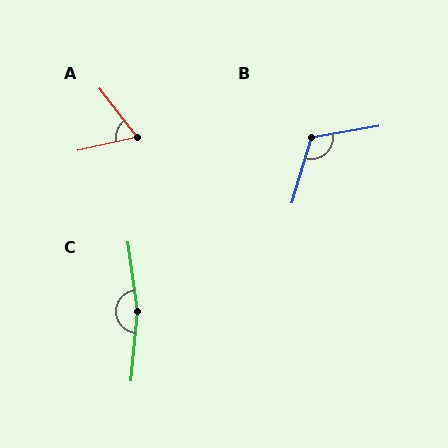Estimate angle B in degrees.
Approximately 116 degrees.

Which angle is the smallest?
A, at approximately 64 degrees.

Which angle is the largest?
C, at approximately 167 degrees.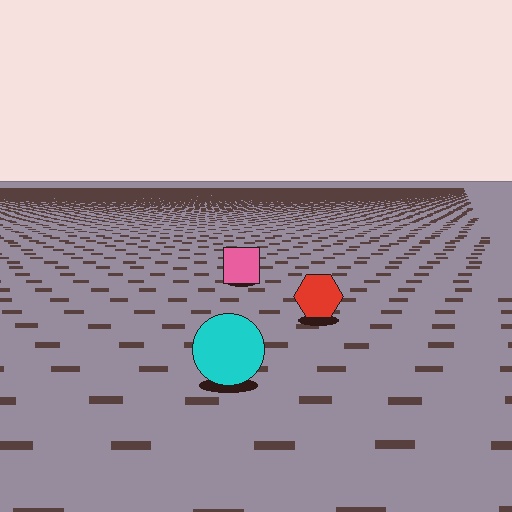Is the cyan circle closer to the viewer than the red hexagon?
Yes. The cyan circle is closer — you can tell from the texture gradient: the ground texture is coarser near it.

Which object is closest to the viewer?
The cyan circle is closest. The texture marks near it are larger and more spread out.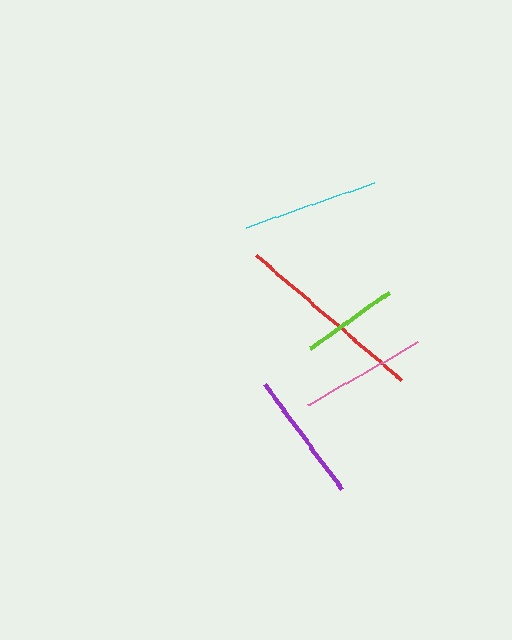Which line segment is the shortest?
The lime line is the shortest at approximately 97 pixels.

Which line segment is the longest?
The red line is the longest at approximately 193 pixels.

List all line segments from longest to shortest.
From longest to shortest: red, cyan, purple, pink, lime.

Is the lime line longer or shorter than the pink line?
The pink line is longer than the lime line.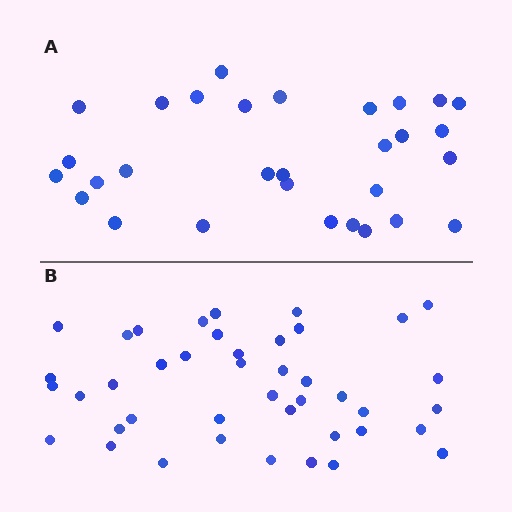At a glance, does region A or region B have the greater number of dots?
Region B (the bottom region) has more dots.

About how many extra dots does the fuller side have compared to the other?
Region B has roughly 12 or so more dots than region A.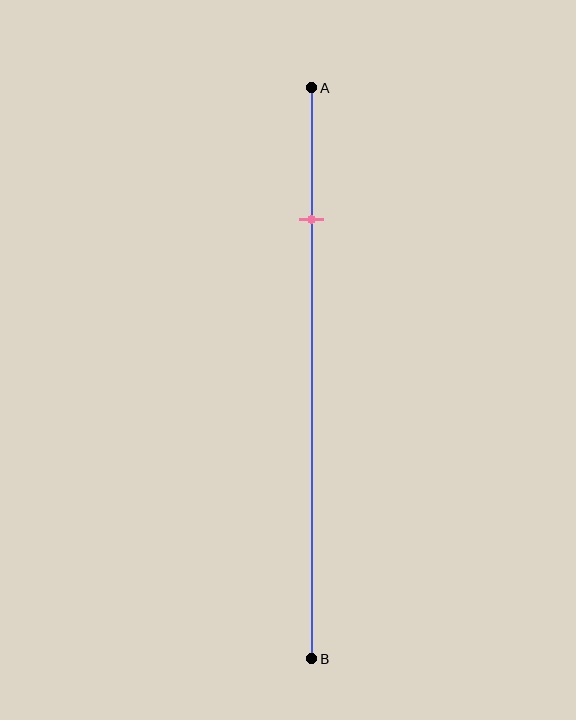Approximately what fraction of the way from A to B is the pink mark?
The pink mark is approximately 25% of the way from A to B.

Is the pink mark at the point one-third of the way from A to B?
No, the mark is at about 25% from A, not at the 33% one-third point.